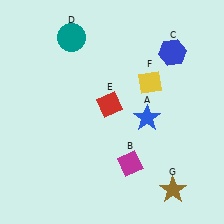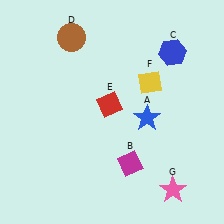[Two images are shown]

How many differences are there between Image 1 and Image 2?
There are 2 differences between the two images.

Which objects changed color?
D changed from teal to brown. G changed from brown to pink.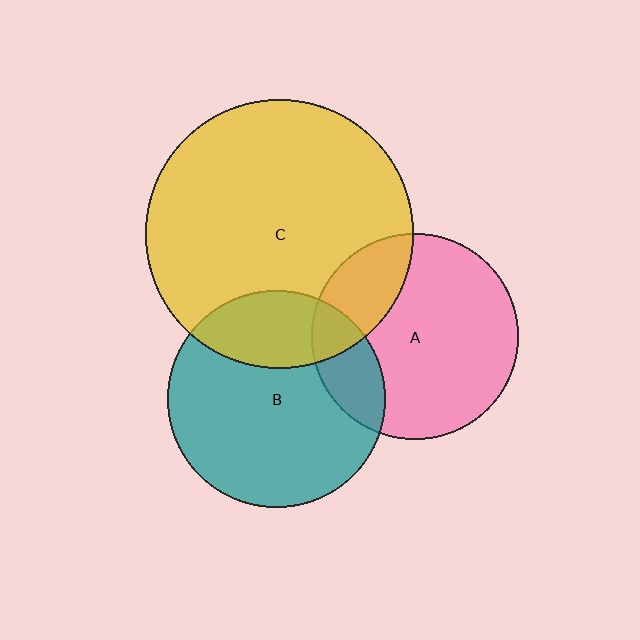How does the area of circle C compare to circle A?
Approximately 1.7 times.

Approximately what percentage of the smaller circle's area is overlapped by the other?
Approximately 25%.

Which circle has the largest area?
Circle C (yellow).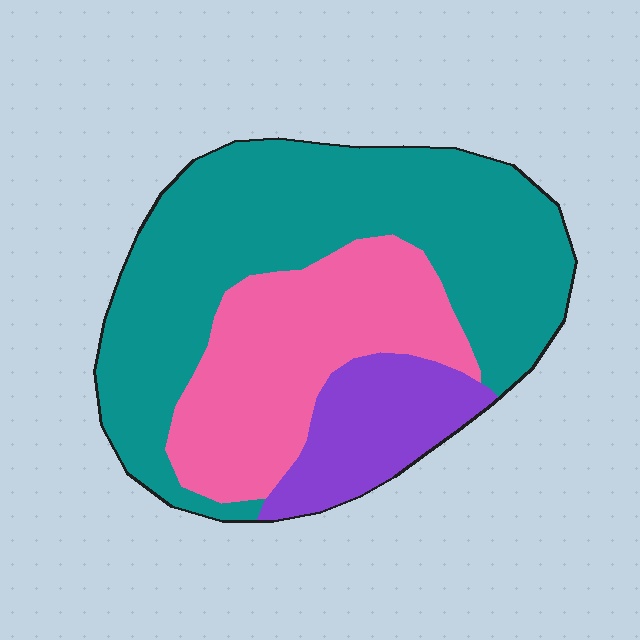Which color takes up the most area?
Teal, at roughly 55%.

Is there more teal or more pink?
Teal.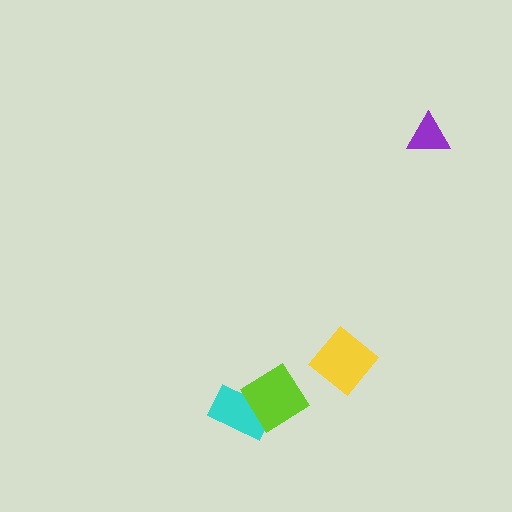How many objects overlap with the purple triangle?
0 objects overlap with the purple triangle.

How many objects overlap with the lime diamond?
1 object overlaps with the lime diamond.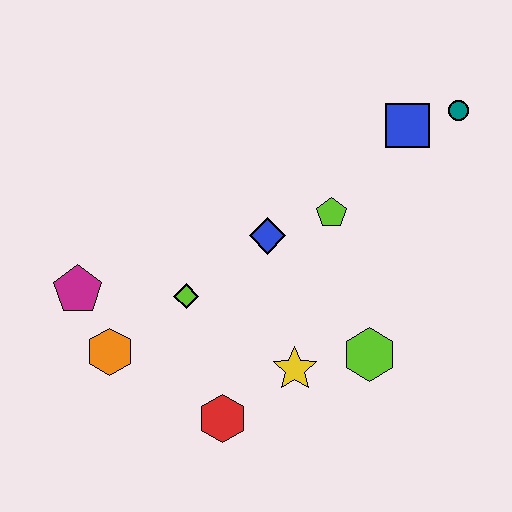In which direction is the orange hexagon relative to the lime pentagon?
The orange hexagon is to the left of the lime pentagon.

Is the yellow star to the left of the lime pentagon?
Yes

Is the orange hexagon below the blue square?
Yes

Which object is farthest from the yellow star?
The teal circle is farthest from the yellow star.